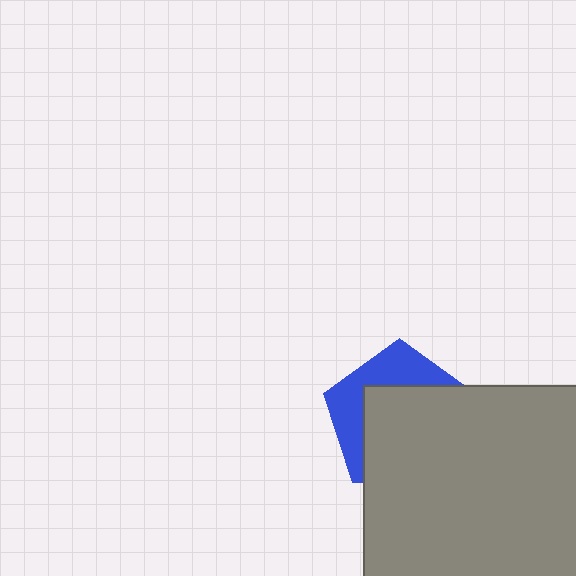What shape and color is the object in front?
The object in front is a gray rectangle.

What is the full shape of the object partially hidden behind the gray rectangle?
The partially hidden object is a blue pentagon.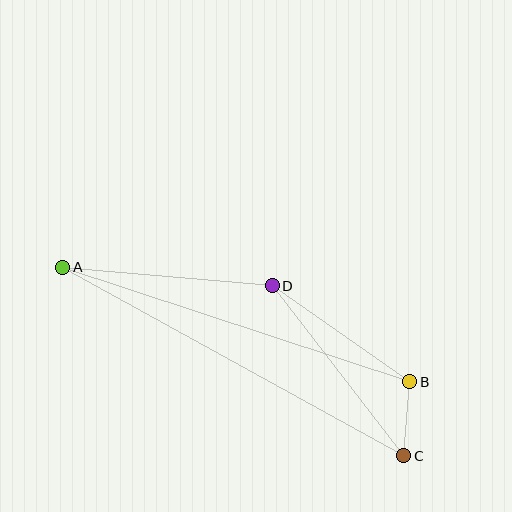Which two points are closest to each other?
Points B and C are closest to each other.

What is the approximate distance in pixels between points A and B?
The distance between A and B is approximately 366 pixels.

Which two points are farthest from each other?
Points A and C are farthest from each other.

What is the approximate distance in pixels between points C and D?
The distance between C and D is approximately 215 pixels.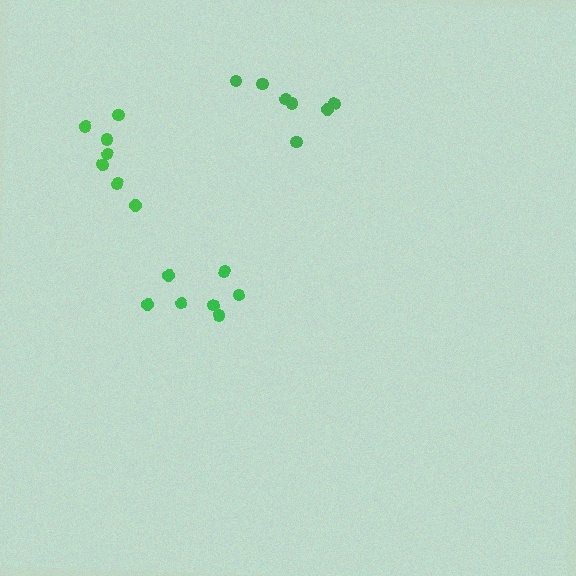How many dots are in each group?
Group 1: 7 dots, Group 2: 7 dots, Group 3: 7 dots (21 total).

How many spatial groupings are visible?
There are 3 spatial groupings.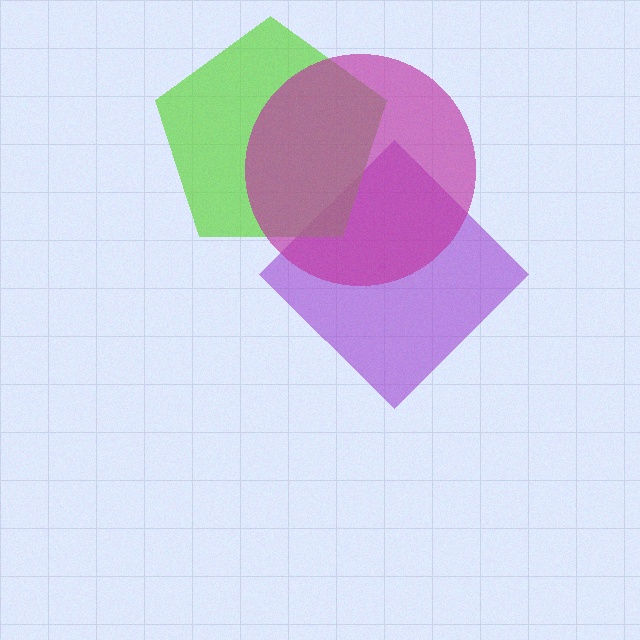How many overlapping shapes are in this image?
There are 3 overlapping shapes in the image.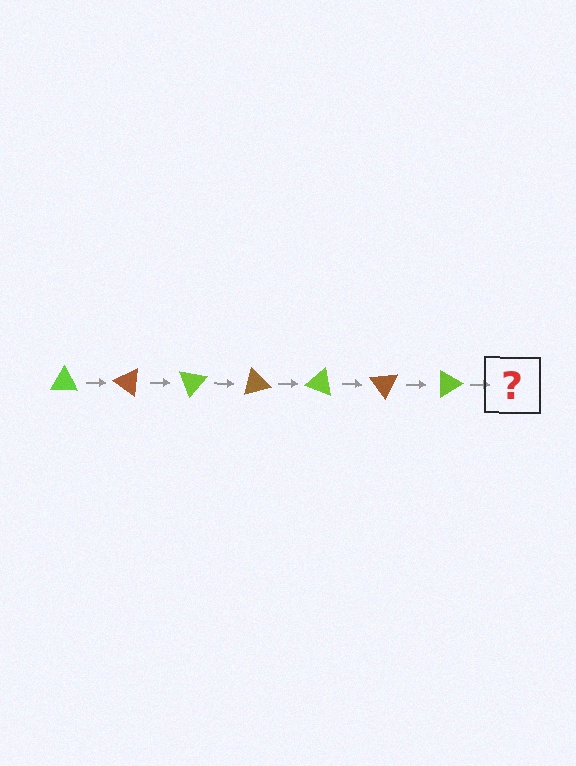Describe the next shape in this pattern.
It should be a brown triangle, rotated 245 degrees from the start.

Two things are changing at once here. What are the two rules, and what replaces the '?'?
The two rules are that it rotates 35 degrees each step and the color cycles through lime and brown. The '?' should be a brown triangle, rotated 245 degrees from the start.